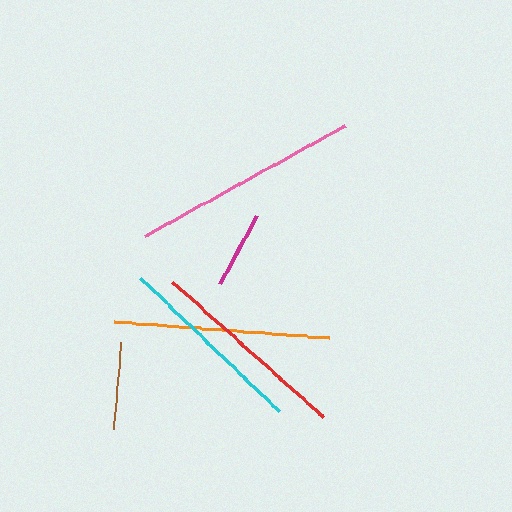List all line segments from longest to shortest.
From longest to shortest: pink, orange, red, cyan, brown, magenta.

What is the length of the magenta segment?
The magenta segment is approximately 78 pixels long.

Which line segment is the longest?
The pink line is the longest at approximately 229 pixels.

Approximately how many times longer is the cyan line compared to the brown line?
The cyan line is approximately 2.2 times the length of the brown line.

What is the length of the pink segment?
The pink segment is approximately 229 pixels long.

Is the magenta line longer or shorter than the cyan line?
The cyan line is longer than the magenta line.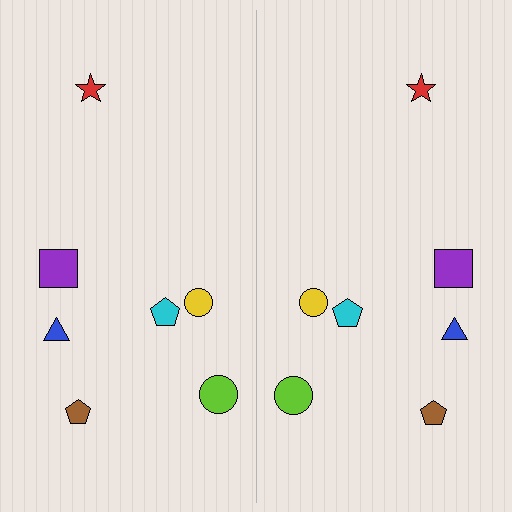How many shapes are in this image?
There are 14 shapes in this image.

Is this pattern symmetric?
Yes, this pattern has bilateral (reflection) symmetry.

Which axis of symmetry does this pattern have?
The pattern has a vertical axis of symmetry running through the center of the image.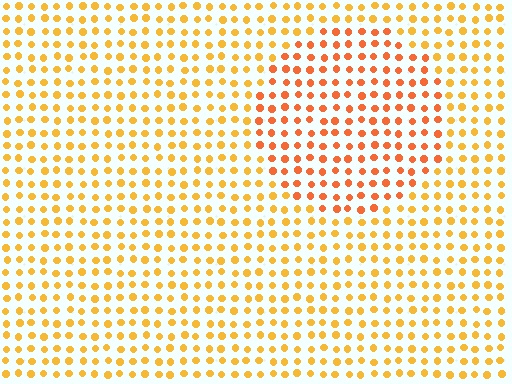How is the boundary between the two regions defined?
The boundary is defined purely by a slight shift in hue (about 25 degrees). Spacing, size, and orientation are identical on both sides.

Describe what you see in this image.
The image is filled with small yellow elements in a uniform arrangement. A circle-shaped region is visible where the elements are tinted to a slightly different hue, forming a subtle color boundary.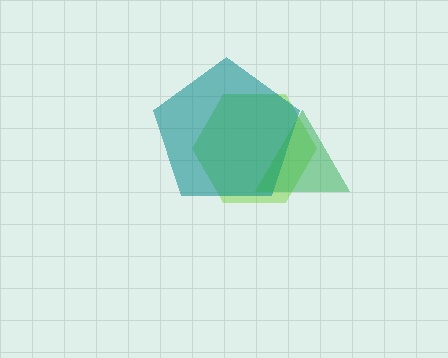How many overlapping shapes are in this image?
There are 3 overlapping shapes in the image.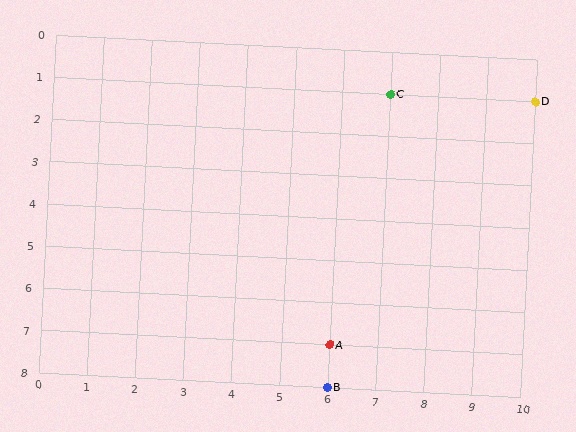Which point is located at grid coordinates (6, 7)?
Point A is at (6, 7).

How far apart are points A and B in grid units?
Points A and B are 1 row apart.